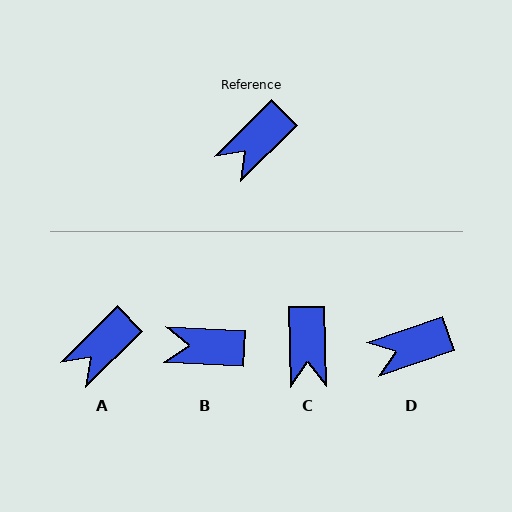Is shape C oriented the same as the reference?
No, it is off by about 46 degrees.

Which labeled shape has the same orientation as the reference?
A.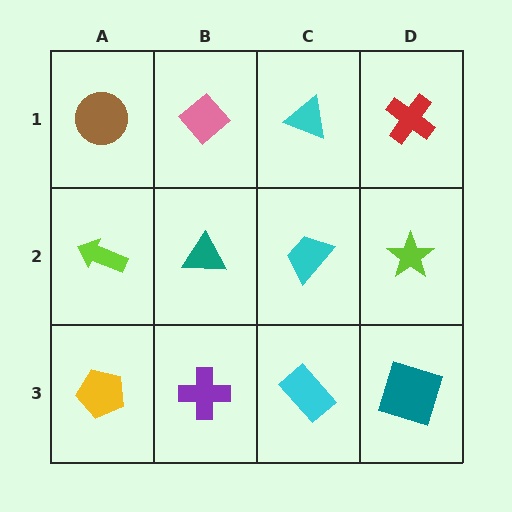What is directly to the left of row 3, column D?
A cyan rectangle.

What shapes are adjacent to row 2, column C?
A cyan triangle (row 1, column C), a cyan rectangle (row 3, column C), a teal triangle (row 2, column B), a lime star (row 2, column D).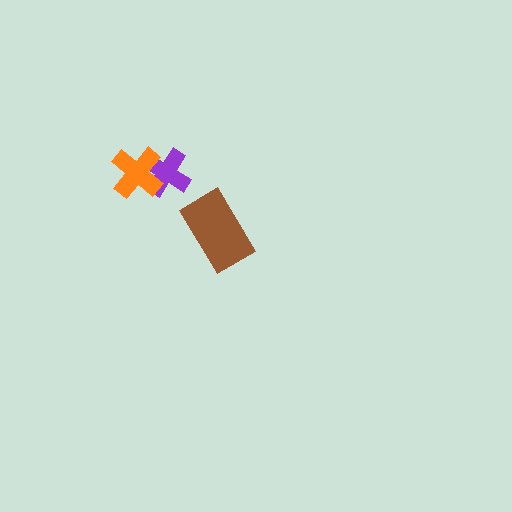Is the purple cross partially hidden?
Yes, it is partially covered by another shape.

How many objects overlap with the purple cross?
1 object overlaps with the purple cross.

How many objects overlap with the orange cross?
1 object overlaps with the orange cross.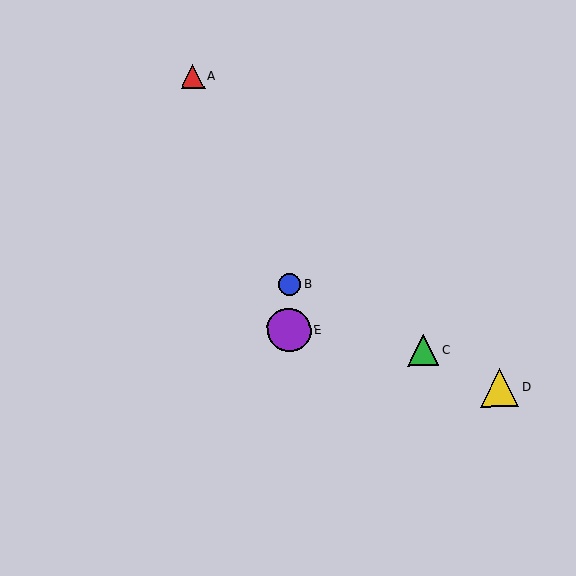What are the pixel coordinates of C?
Object C is at (423, 350).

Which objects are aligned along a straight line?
Objects B, C, D are aligned along a straight line.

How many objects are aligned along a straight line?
3 objects (B, C, D) are aligned along a straight line.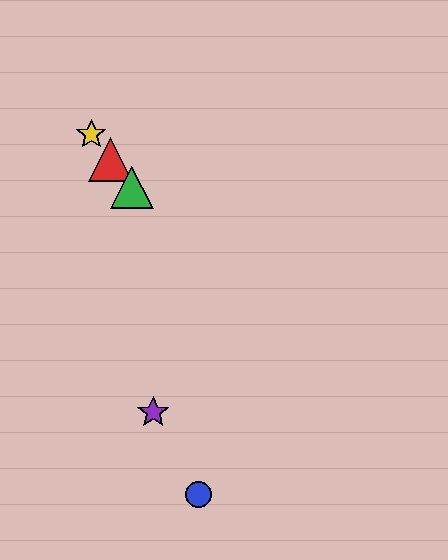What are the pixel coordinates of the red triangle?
The red triangle is at (110, 159).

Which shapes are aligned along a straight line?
The red triangle, the green triangle, the yellow star are aligned along a straight line.